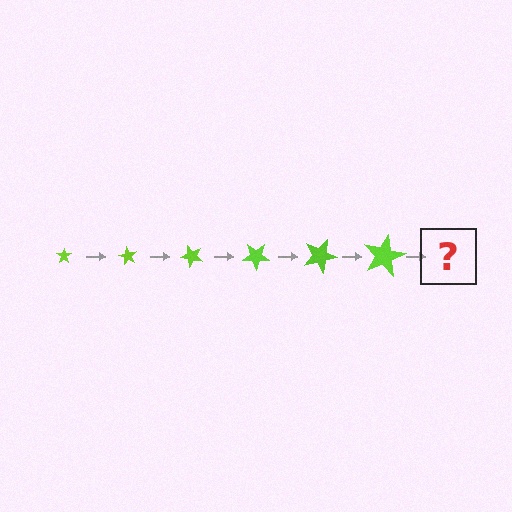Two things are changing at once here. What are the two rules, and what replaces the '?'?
The two rules are that the star grows larger each step and it rotates 60 degrees each step. The '?' should be a star, larger than the previous one and rotated 360 degrees from the start.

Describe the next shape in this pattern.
It should be a star, larger than the previous one and rotated 360 degrees from the start.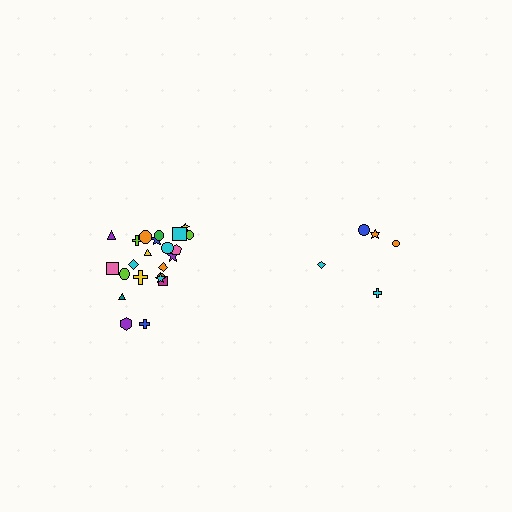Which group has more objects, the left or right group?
The left group.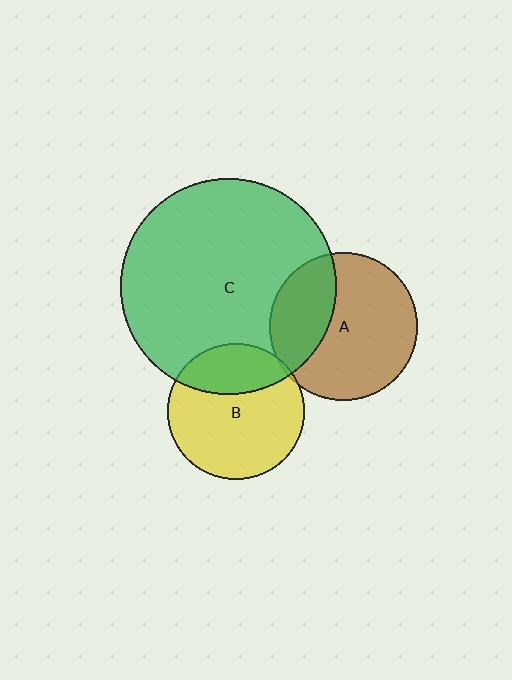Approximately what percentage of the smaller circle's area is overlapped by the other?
Approximately 30%.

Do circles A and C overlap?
Yes.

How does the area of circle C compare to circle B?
Approximately 2.5 times.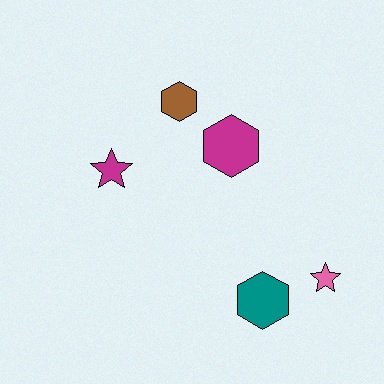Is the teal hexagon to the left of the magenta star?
No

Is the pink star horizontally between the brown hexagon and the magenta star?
No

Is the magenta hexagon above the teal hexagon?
Yes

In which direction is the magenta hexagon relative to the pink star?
The magenta hexagon is above the pink star.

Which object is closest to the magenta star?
The brown hexagon is closest to the magenta star.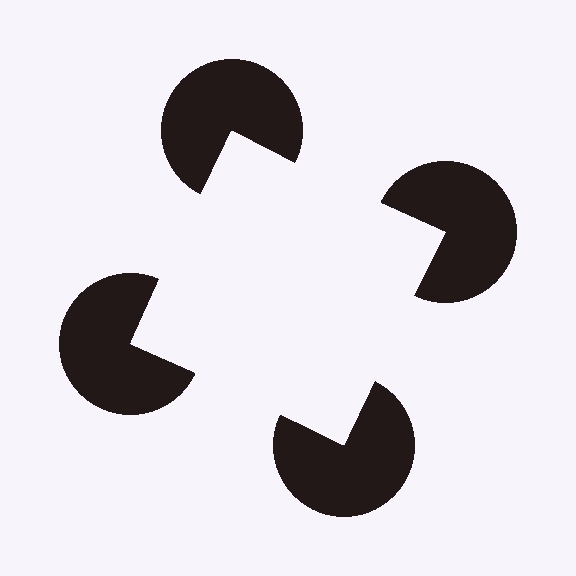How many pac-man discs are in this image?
There are 4 — one at each vertex of the illusory square.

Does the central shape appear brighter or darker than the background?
It typically appears slightly brighter than the background, even though no actual brightness change is drawn.